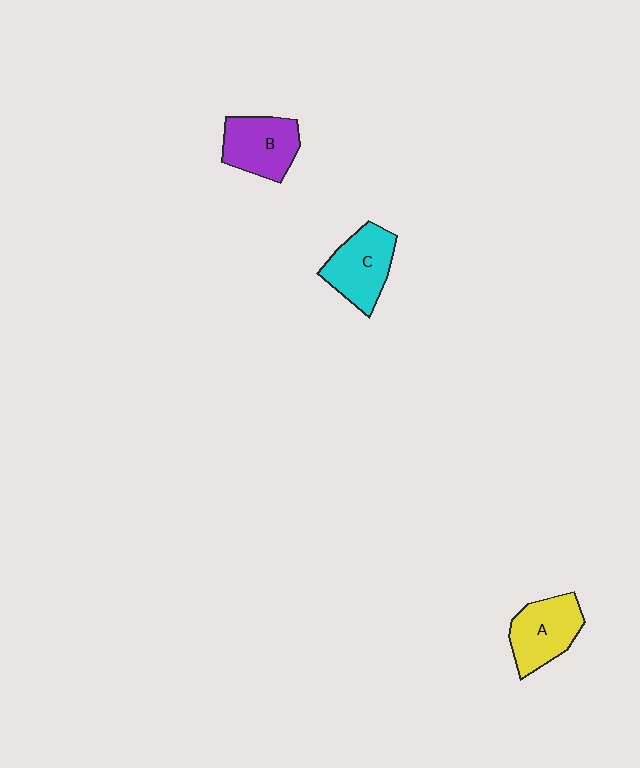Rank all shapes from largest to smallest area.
From largest to smallest: C (cyan), A (yellow), B (purple).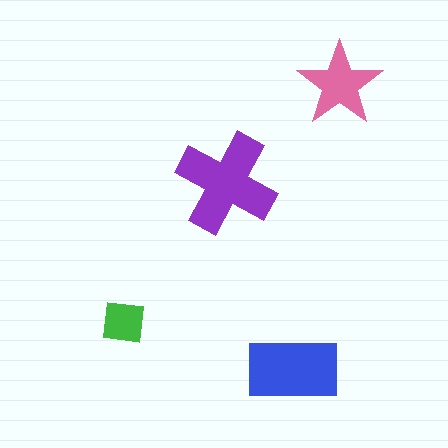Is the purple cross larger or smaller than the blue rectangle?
Larger.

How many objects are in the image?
There are 4 objects in the image.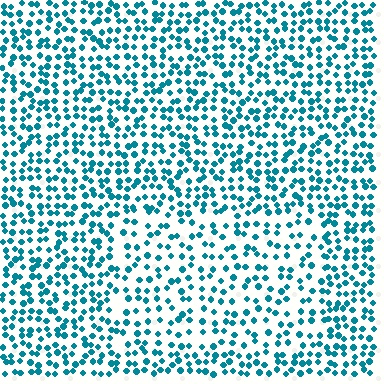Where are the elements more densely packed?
The elements are more densely packed outside the rectangle boundary.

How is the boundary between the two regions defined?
The boundary is defined by a change in element density (approximately 1.6x ratio). All elements are the same color, size, and shape.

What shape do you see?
I see a rectangle.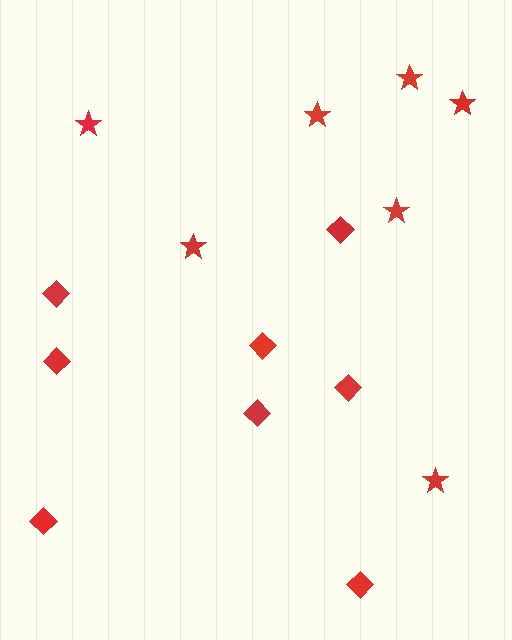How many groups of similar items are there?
There are 2 groups: one group of stars (7) and one group of diamonds (8).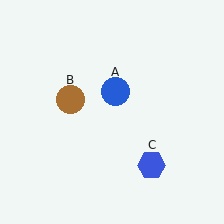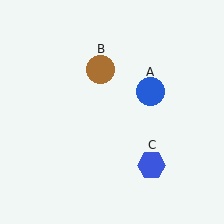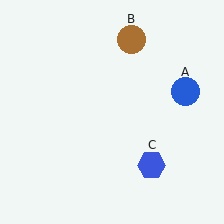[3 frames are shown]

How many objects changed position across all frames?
2 objects changed position: blue circle (object A), brown circle (object B).